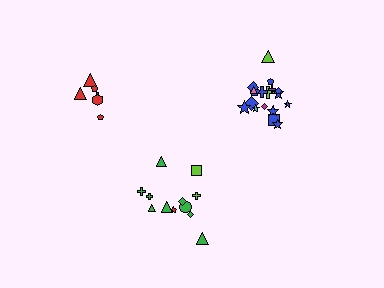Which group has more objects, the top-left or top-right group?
The top-right group.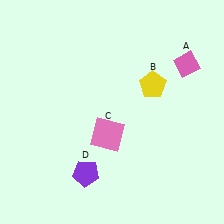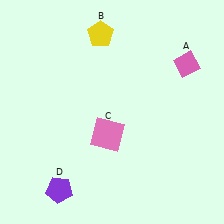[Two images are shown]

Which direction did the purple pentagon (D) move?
The purple pentagon (D) moved left.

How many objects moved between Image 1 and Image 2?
2 objects moved between the two images.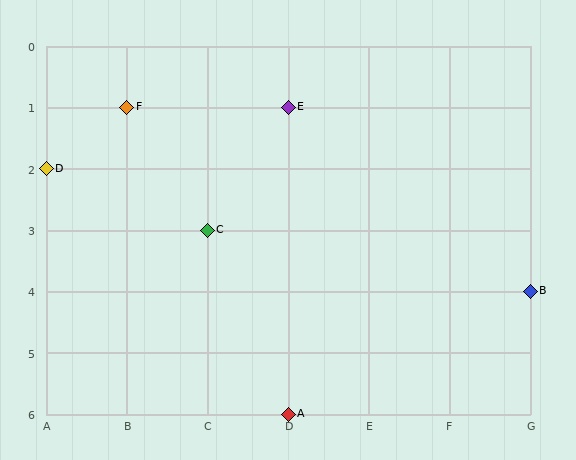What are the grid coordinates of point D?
Point D is at grid coordinates (A, 2).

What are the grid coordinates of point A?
Point A is at grid coordinates (D, 6).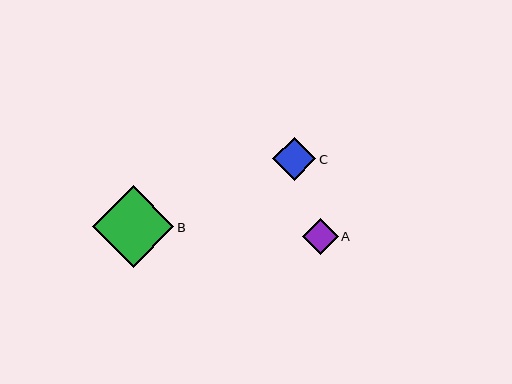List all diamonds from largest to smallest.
From largest to smallest: B, C, A.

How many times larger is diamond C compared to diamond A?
Diamond C is approximately 1.2 times the size of diamond A.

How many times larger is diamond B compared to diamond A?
Diamond B is approximately 2.3 times the size of diamond A.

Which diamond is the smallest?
Diamond A is the smallest with a size of approximately 36 pixels.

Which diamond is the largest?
Diamond B is the largest with a size of approximately 81 pixels.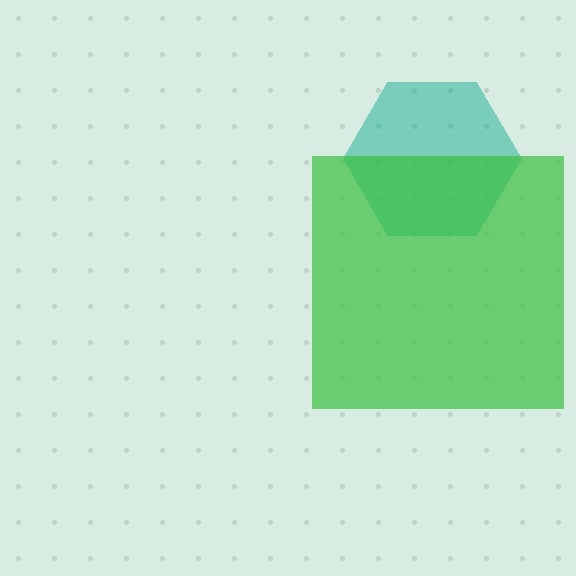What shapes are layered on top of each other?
The layered shapes are: a teal hexagon, a green square.